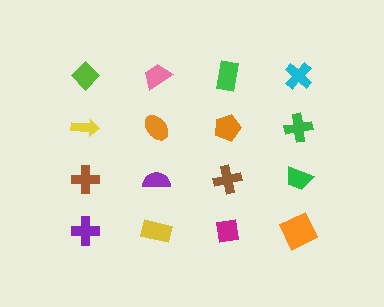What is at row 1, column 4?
A cyan cross.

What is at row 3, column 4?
A green trapezoid.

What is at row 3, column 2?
A purple semicircle.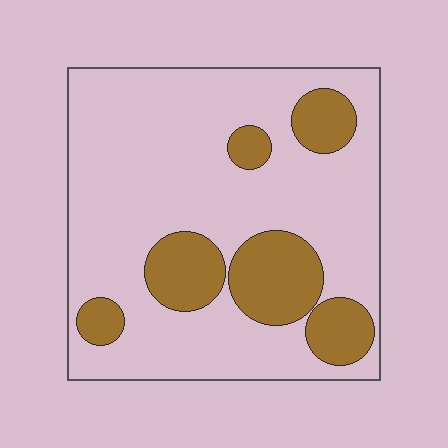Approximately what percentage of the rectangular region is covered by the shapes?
Approximately 25%.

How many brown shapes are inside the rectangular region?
6.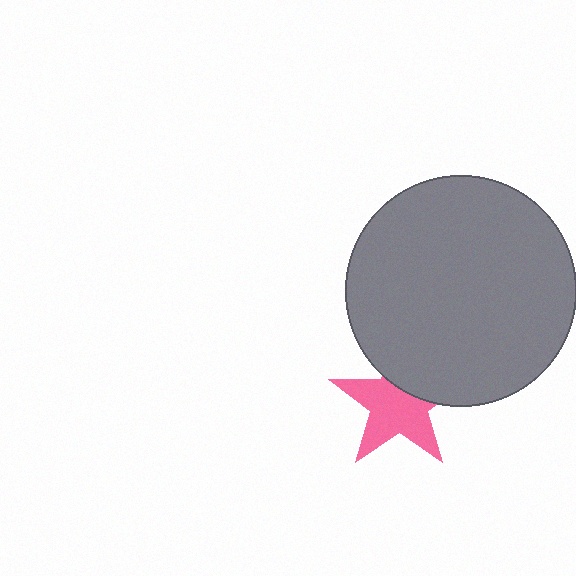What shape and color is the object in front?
The object in front is a gray circle.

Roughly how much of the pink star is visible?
Most of it is visible (roughly 68%).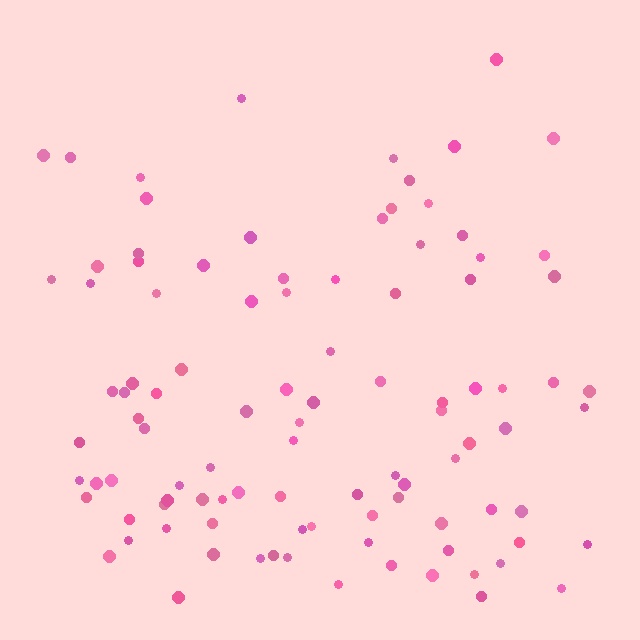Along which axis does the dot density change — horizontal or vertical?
Vertical.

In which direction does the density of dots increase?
From top to bottom, with the bottom side densest.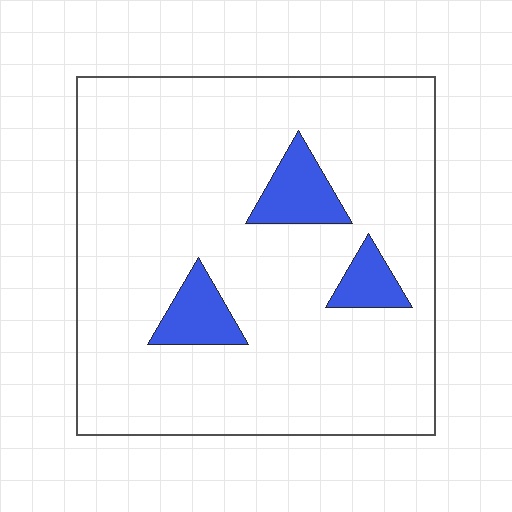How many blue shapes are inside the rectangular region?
3.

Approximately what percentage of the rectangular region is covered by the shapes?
Approximately 10%.